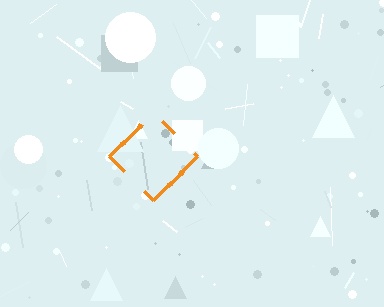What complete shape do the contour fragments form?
The contour fragments form a diamond.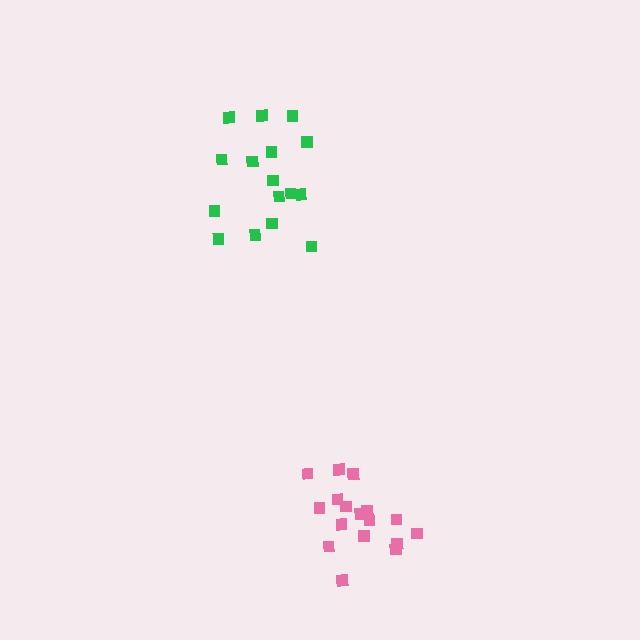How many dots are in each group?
Group 1: 16 dots, Group 2: 17 dots (33 total).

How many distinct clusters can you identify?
There are 2 distinct clusters.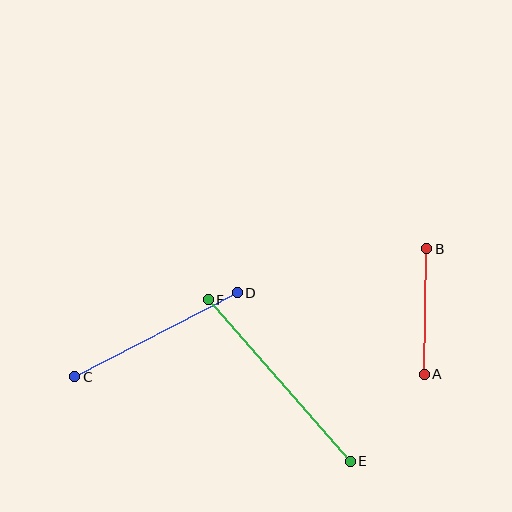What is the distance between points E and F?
The distance is approximately 215 pixels.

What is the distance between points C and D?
The distance is approximately 183 pixels.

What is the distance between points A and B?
The distance is approximately 125 pixels.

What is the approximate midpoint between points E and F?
The midpoint is at approximately (279, 381) pixels.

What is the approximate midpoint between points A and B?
The midpoint is at approximately (426, 311) pixels.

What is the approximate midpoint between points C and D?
The midpoint is at approximately (156, 335) pixels.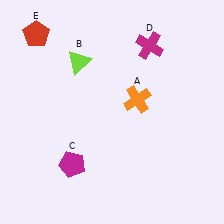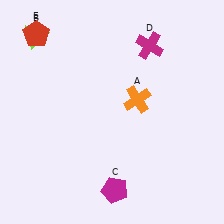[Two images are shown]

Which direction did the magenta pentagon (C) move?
The magenta pentagon (C) moved right.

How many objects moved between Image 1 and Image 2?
2 objects moved between the two images.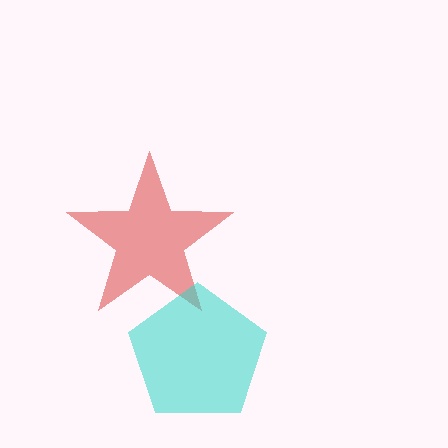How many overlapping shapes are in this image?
There are 2 overlapping shapes in the image.